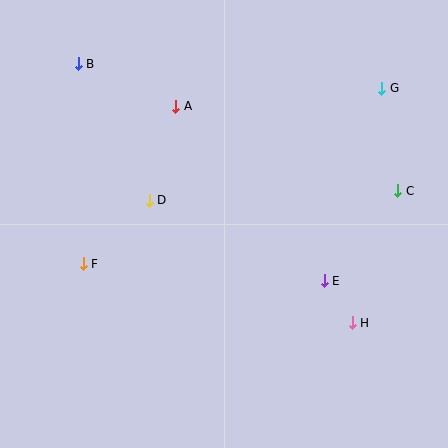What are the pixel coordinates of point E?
Point E is at (324, 281).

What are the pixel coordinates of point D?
Point D is at (149, 200).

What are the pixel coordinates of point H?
Point H is at (352, 323).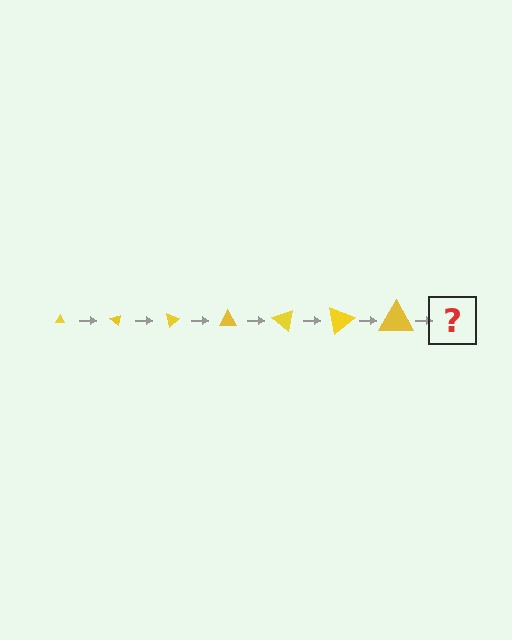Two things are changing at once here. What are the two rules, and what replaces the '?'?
The two rules are that the triangle grows larger each step and it rotates 40 degrees each step. The '?' should be a triangle, larger than the previous one and rotated 280 degrees from the start.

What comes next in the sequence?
The next element should be a triangle, larger than the previous one and rotated 280 degrees from the start.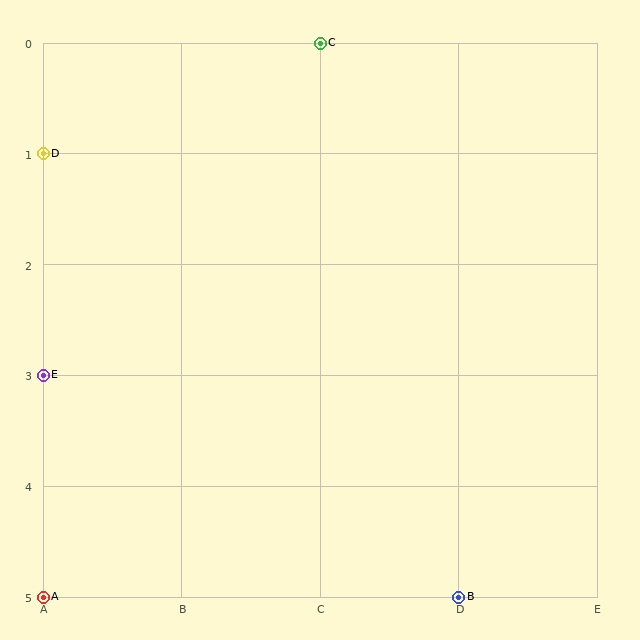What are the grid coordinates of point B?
Point B is at grid coordinates (D, 5).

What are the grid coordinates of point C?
Point C is at grid coordinates (C, 0).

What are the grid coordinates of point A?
Point A is at grid coordinates (A, 5).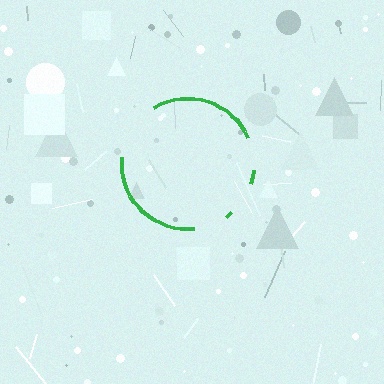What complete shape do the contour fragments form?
The contour fragments form a circle.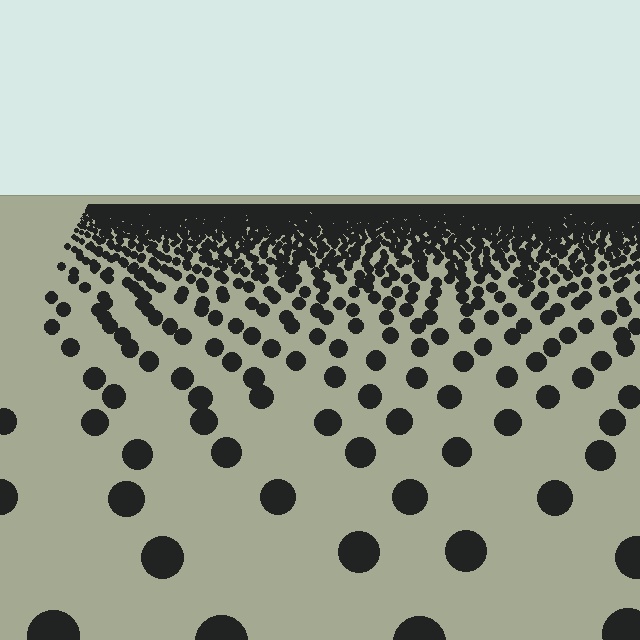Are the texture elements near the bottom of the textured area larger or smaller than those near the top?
Larger. Near the bottom, elements are closer to the viewer and appear at a bigger on-screen size.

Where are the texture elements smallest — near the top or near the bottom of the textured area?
Near the top.